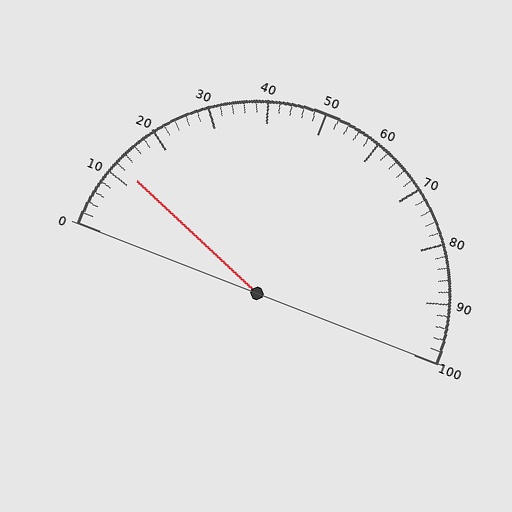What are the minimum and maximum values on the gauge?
The gauge ranges from 0 to 100.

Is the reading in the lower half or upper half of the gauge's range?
The reading is in the lower half of the range (0 to 100).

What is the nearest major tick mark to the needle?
The nearest major tick mark is 10.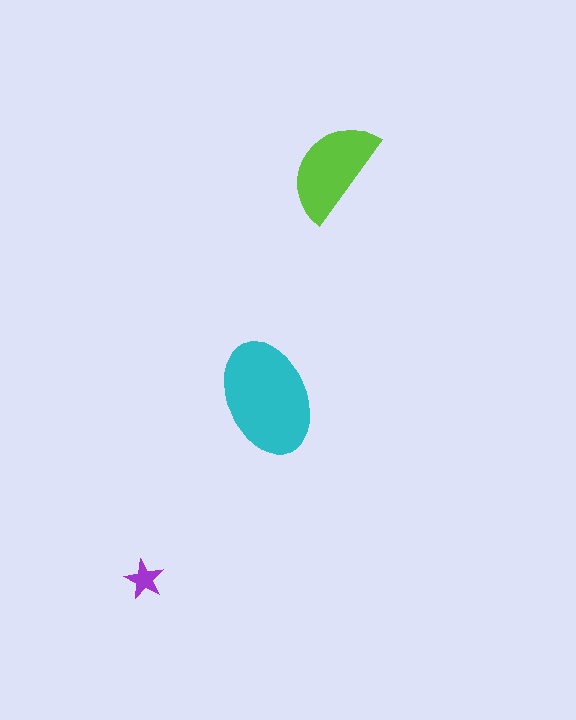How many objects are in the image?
There are 3 objects in the image.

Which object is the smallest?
The purple star.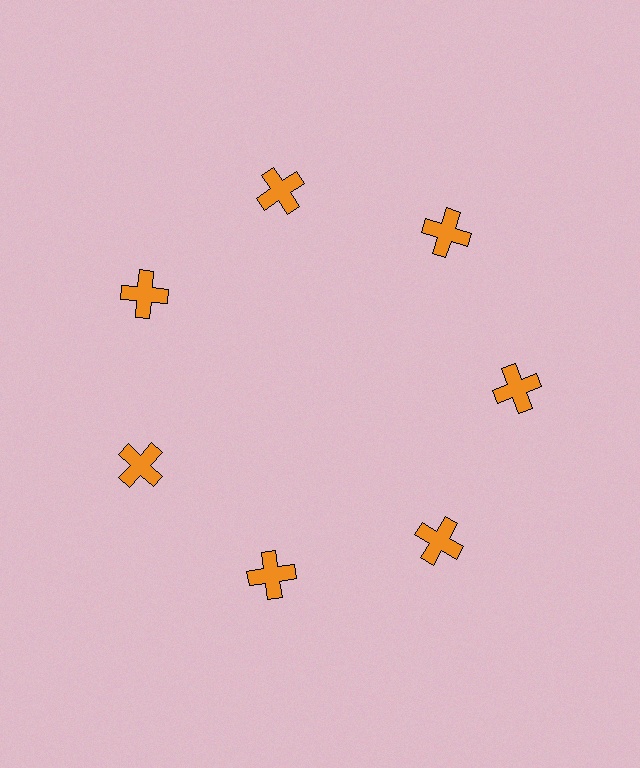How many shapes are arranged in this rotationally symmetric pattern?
There are 7 shapes, arranged in 7 groups of 1.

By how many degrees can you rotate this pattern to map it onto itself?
The pattern maps onto itself every 51 degrees of rotation.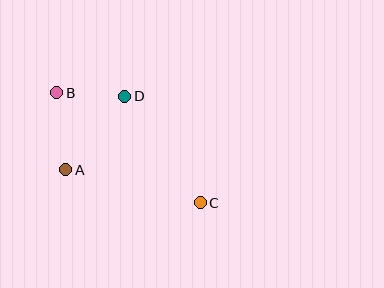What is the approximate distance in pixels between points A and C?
The distance between A and C is approximately 139 pixels.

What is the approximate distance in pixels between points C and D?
The distance between C and D is approximately 131 pixels.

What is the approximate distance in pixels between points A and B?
The distance between A and B is approximately 77 pixels.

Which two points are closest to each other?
Points B and D are closest to each other.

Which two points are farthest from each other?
Points B and C are farthest from each other.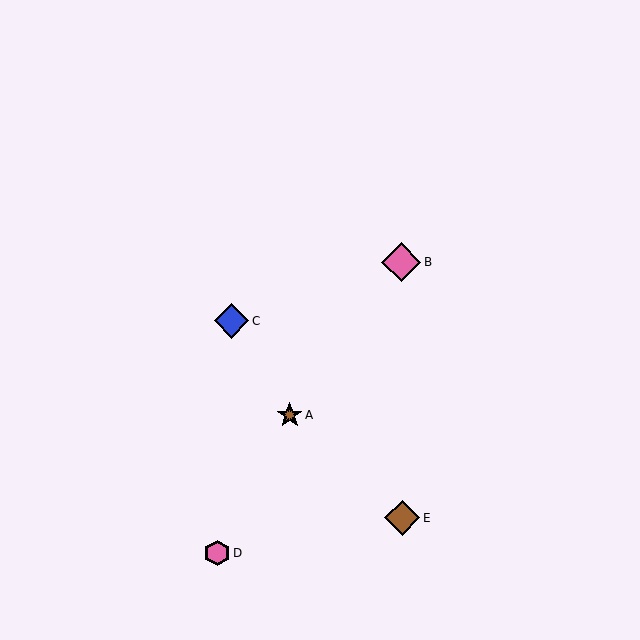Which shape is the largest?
The pink diamond (labeled B) is the largest.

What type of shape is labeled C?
Shape C is a blue diamond.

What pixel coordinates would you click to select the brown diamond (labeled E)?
Click at (402, 518) to select the brown diamond E.